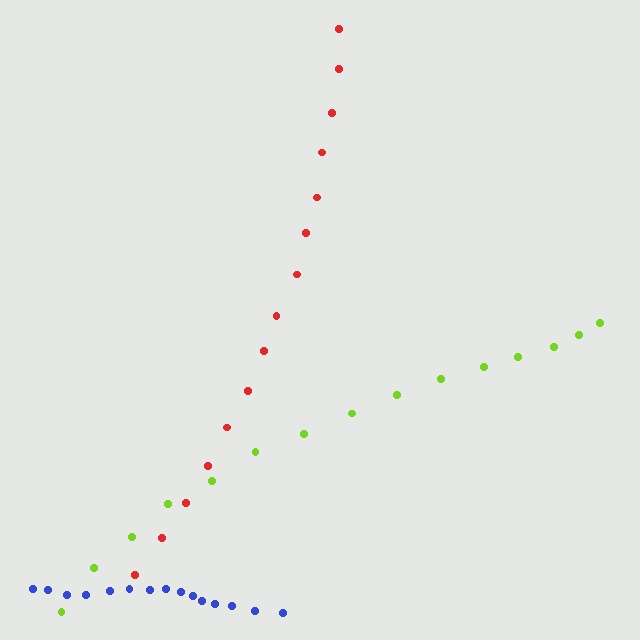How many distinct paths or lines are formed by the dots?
There are 3 distinct paths.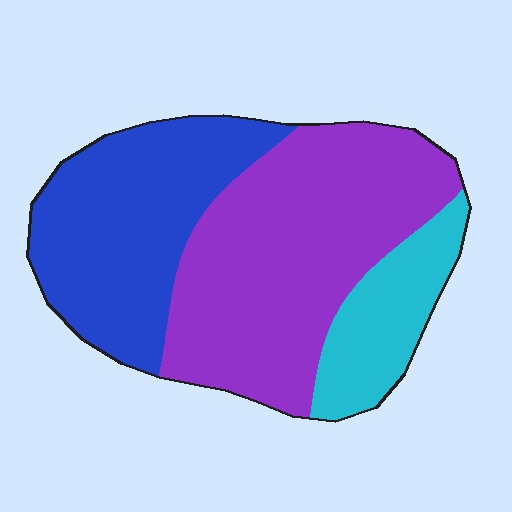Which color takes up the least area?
Cyan, at roughly 15%.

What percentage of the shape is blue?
Blue takes up about one third (1/3) of the shape.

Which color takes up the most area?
Purple, at roughly 50%.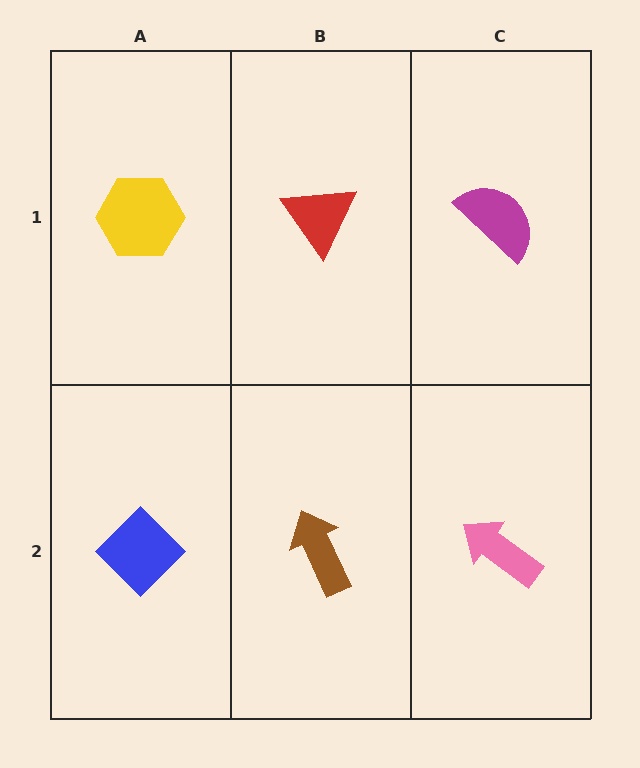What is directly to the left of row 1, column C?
A red triangle.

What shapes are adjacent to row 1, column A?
A blue diamond (row 2, column A), a red triangle (row 1, column B).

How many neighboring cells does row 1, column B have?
3.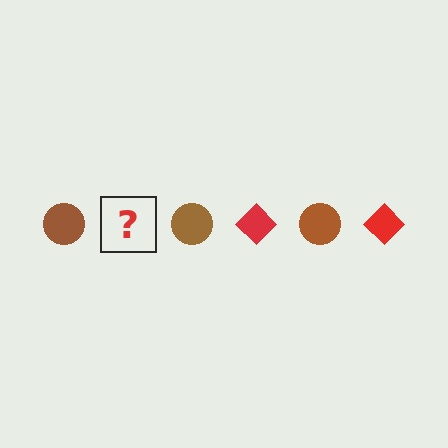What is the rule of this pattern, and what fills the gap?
The rule is that the pattern alternates between brown circle and red diamond. The gap should be filled with a red diamond.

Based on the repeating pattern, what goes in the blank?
The blank should be a red diamond.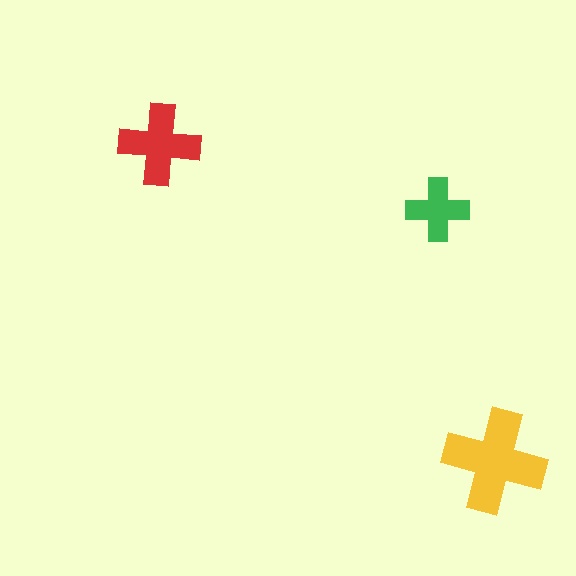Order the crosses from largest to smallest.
the yellow one, the red one, the green one.